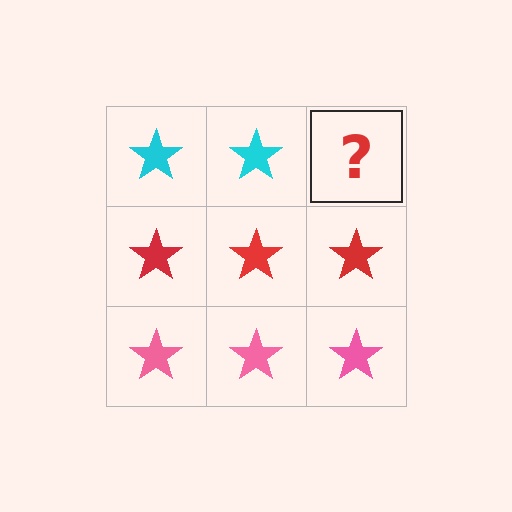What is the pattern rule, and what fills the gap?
The rule is that each row has a consistent color. The gap should be filled with a cyan star.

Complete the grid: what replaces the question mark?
The question mark should be replaced with a cyan star.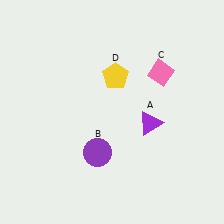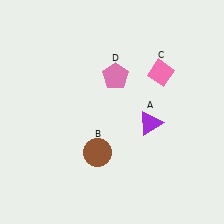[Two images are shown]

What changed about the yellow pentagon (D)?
In Image 1, D is yellow. In Image 2, it changed to pink.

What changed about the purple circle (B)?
In Image 1, B is purple. In Image 2, it changed to brown.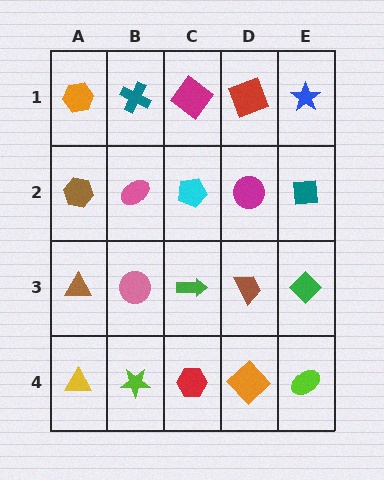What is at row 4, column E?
A lime ellipse.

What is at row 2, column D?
A magenta circle.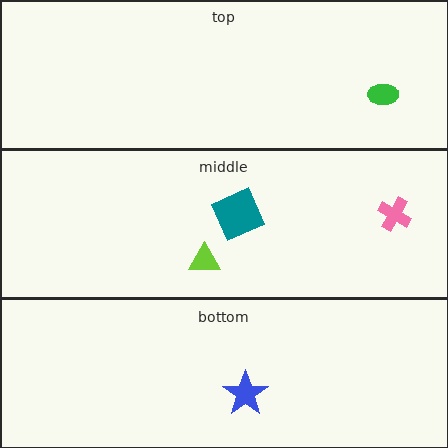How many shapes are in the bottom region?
1.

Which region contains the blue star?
The bottom region.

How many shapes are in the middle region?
3.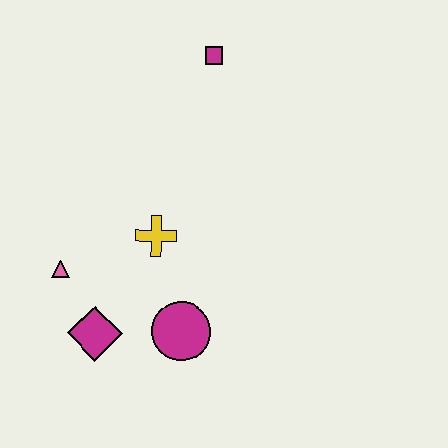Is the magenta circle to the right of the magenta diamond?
Yes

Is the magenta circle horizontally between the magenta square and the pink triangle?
Yes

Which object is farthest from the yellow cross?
The magenta square is farthest from the yellow cross.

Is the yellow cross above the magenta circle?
Yes